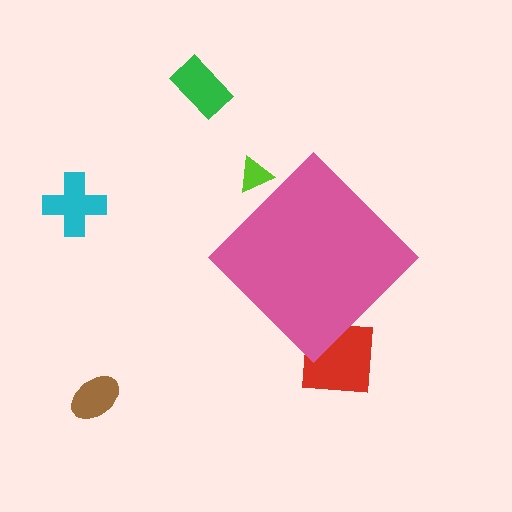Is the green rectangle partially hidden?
No, the green rectangle is fully visible.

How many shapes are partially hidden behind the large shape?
2 shapes are partially hidden.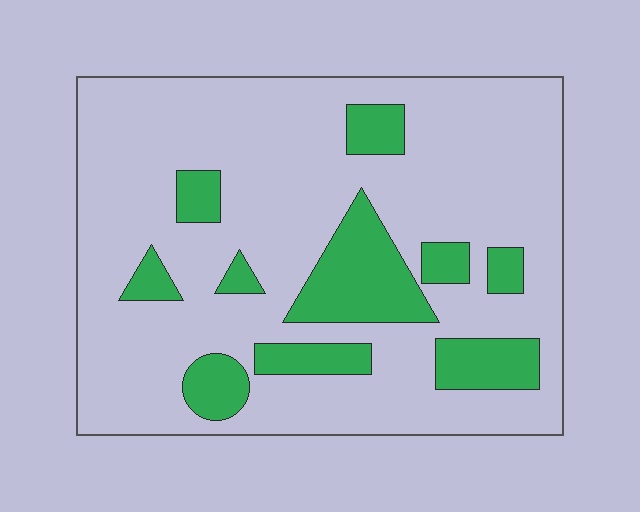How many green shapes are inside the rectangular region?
10.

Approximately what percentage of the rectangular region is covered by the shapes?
Approximately 20%.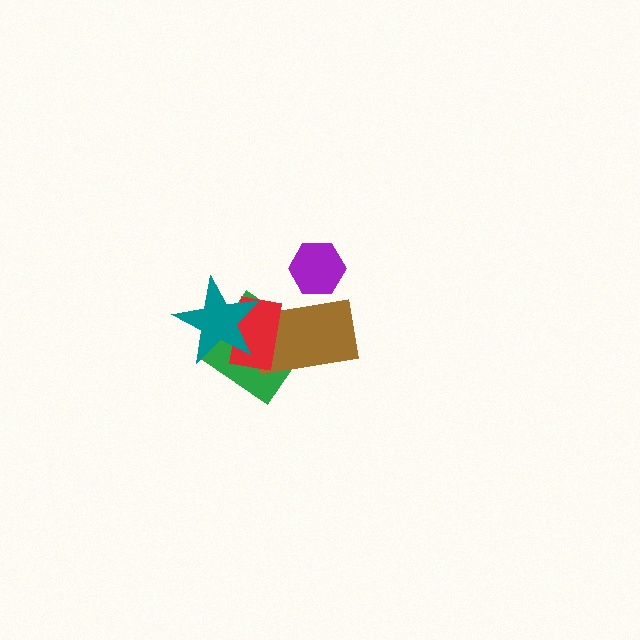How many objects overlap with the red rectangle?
3 objects overlap with the red rectangle.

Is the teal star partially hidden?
No, no other shape covers it.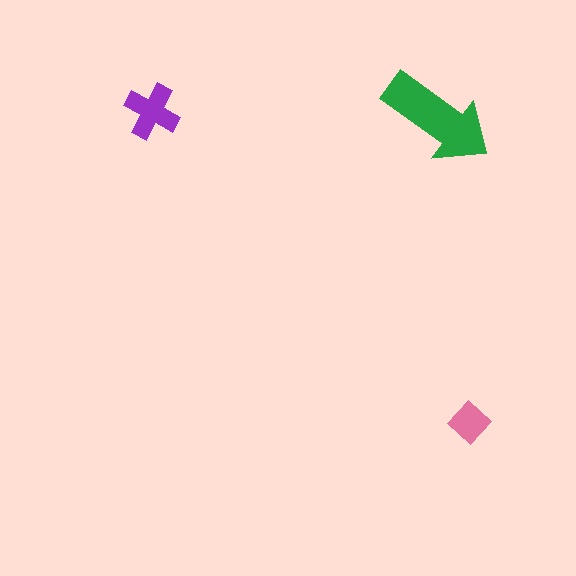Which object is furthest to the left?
The purple cross is leftmost.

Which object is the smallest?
The pink diamond.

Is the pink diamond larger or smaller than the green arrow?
Smaller.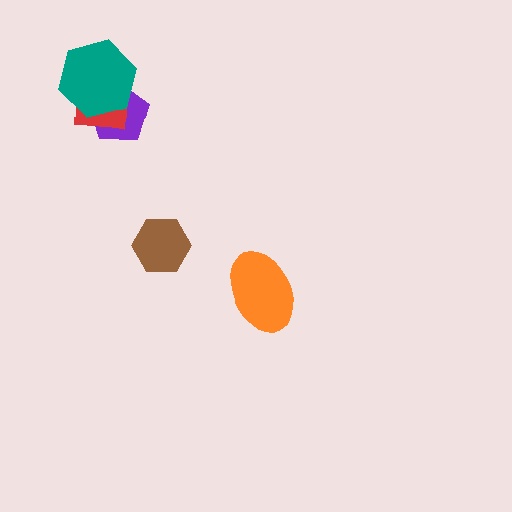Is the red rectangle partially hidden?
Yes, it is partially covered by another shape.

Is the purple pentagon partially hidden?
Yes, it is partially covered by another shape.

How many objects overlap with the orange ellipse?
0 objects overlap with the orange ellipse.